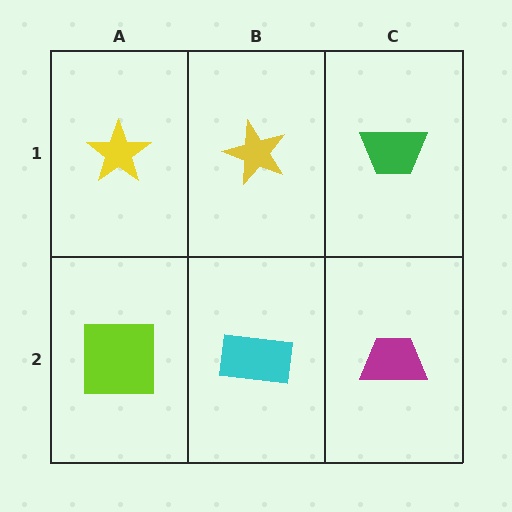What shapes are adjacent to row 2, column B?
A yellow star (row 1, column B), a lime square (row 2, column A), a magenta trapezoid (row 2, column C).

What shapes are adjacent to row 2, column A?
A yellow star (row 1, column A), a cyan rectangle (row 2, column B).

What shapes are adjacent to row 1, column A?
A lime square (row 2, column A), a yellow star (row 1, column B).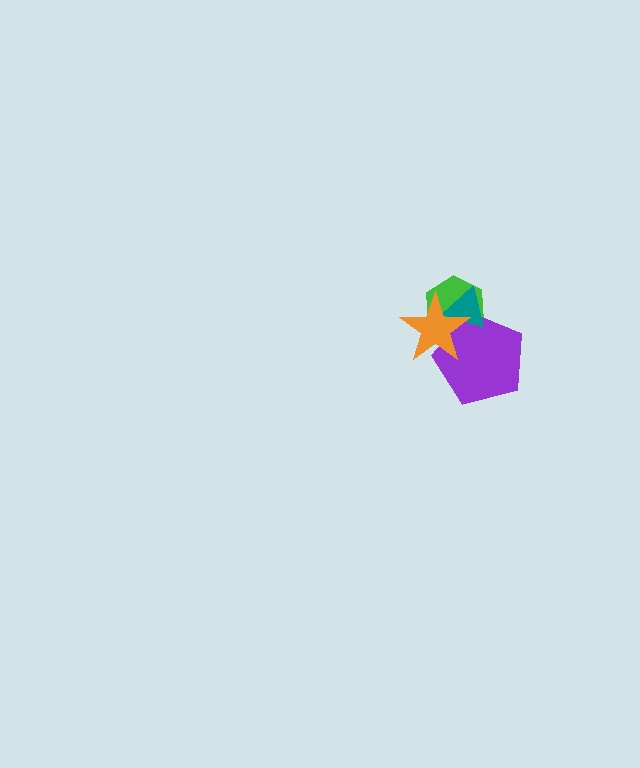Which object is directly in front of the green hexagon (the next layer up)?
The purple pentagon is directly in front of the green hexagon.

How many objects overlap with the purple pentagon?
3 objects overlap with the purple pentagon.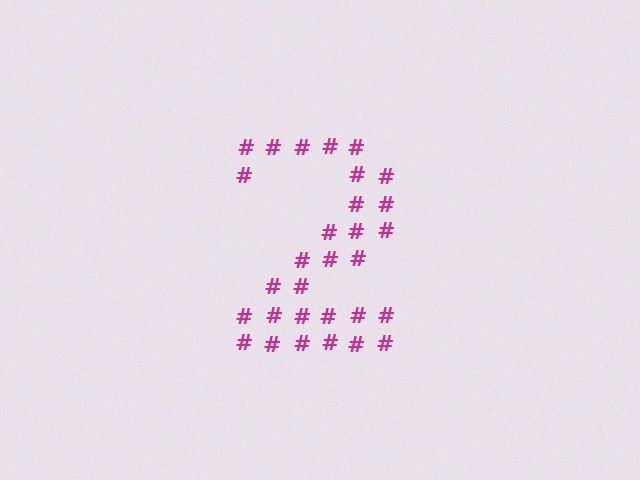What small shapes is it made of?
It is made of small hash symbols.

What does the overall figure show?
The overall figure shows the digit 2.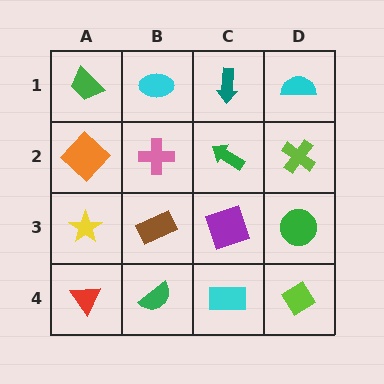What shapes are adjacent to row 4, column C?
A purple square (row 3, column C), a green semicircle (row 4, column B), a lime diamond (row 4, column D).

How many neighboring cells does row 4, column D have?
2.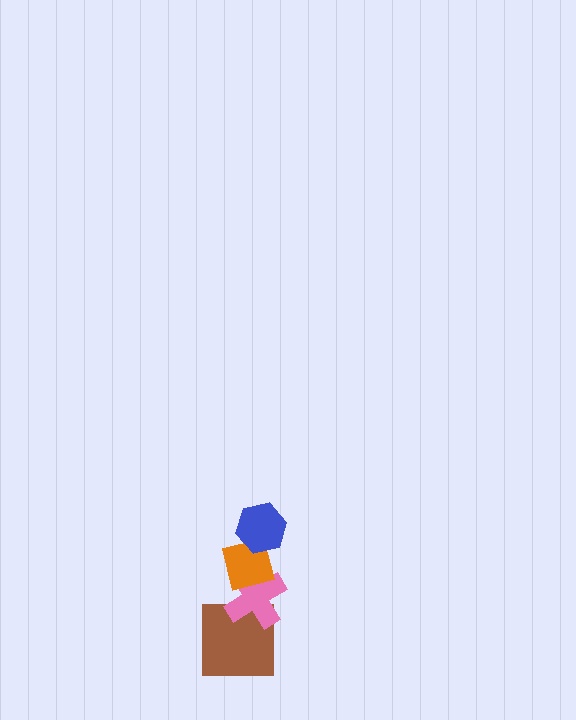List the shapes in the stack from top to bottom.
From top to bottom: the blue hexagon, the orange square, the pink cross, the brown square.